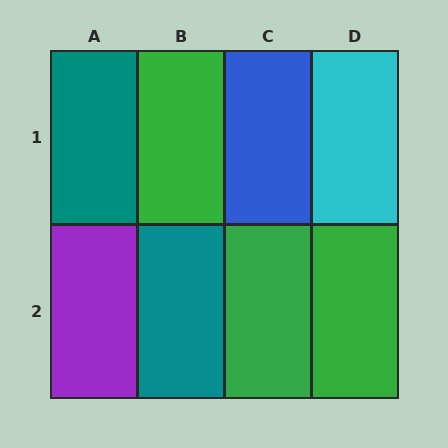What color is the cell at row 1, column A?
Teal.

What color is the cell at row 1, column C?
Blue.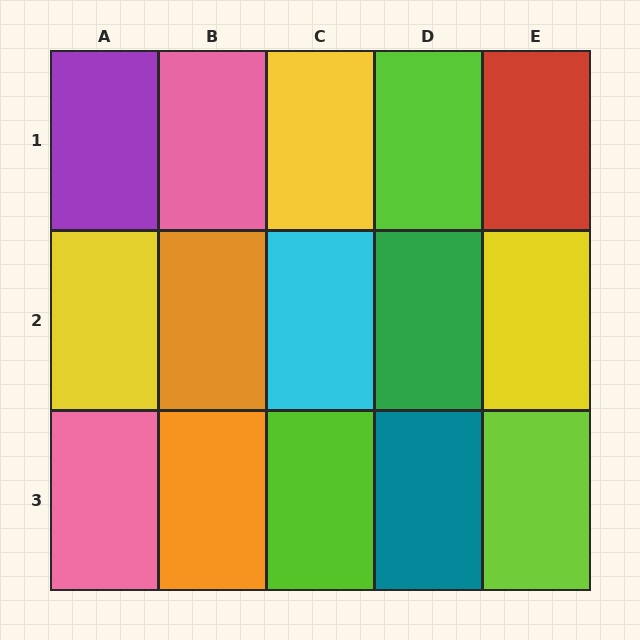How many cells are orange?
2 cells are orange.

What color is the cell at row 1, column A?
Purple.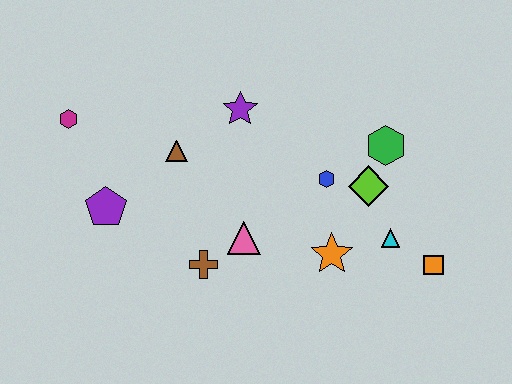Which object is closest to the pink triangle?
The brown cross is closest to the pink triangle.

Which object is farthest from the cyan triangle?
The magenta hexagon is farthest from the cyan triangle.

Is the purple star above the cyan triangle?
Yes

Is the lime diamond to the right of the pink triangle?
Yes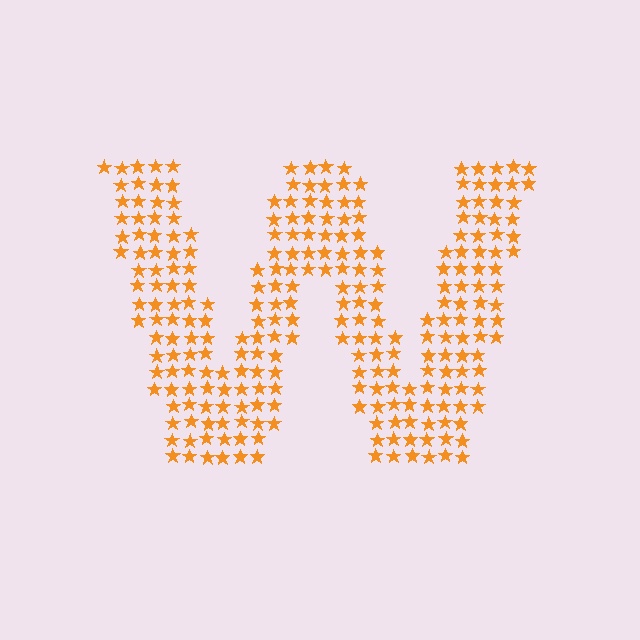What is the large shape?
The large shape is the letter W.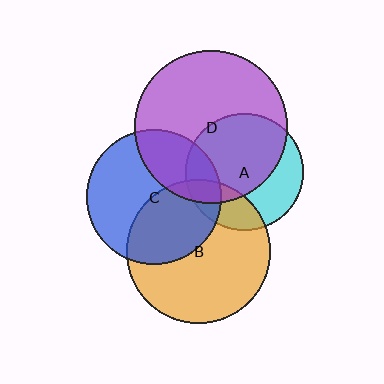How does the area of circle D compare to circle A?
Approximately 1.7 times.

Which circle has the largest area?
Circle D (purple).